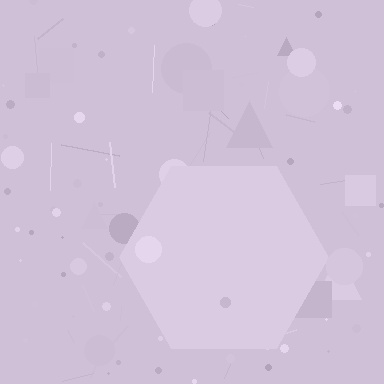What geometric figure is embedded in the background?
A hexagon is embedded in the background.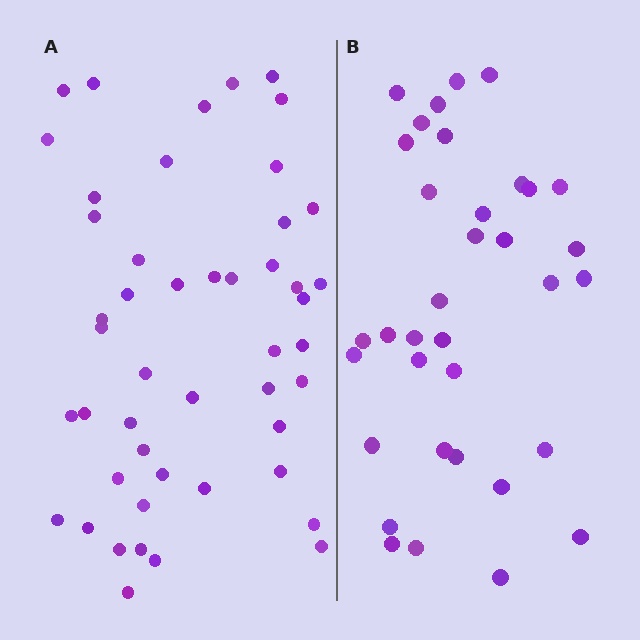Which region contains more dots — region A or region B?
Region A (the left region) has more dots.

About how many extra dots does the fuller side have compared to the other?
Region A has approximately 15 more dots than region B.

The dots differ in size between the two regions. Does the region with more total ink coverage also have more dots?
No. Region B has more total ink coverage because its dots are larger, but region A actually contains more individual dots. Total area can be misleading — the number of items is what matters here.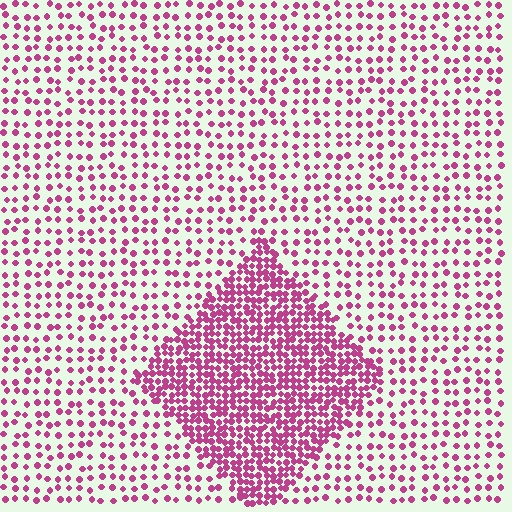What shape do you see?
I see a diamond.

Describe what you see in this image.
The image contains small magenta elements arranged at two different densities. A diamond-shaped region is visible where the elements are more densely packed than the surrounding area.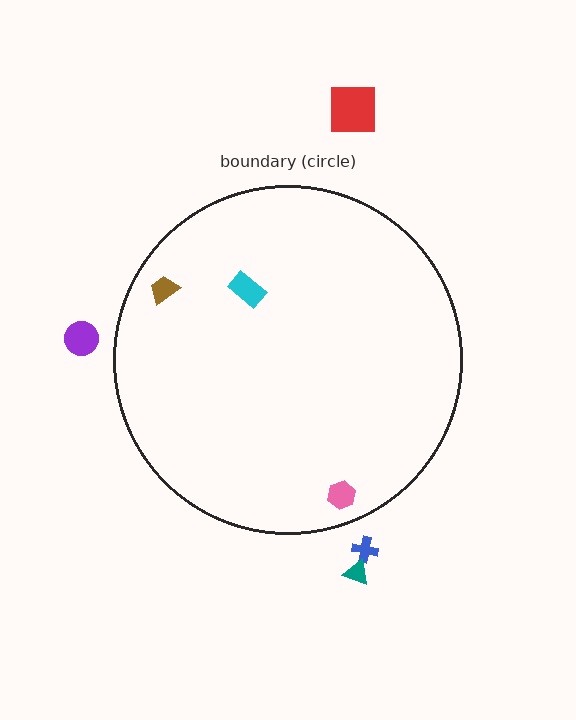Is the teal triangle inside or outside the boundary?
Outside.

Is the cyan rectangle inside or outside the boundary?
Inside.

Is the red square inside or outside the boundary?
Outside.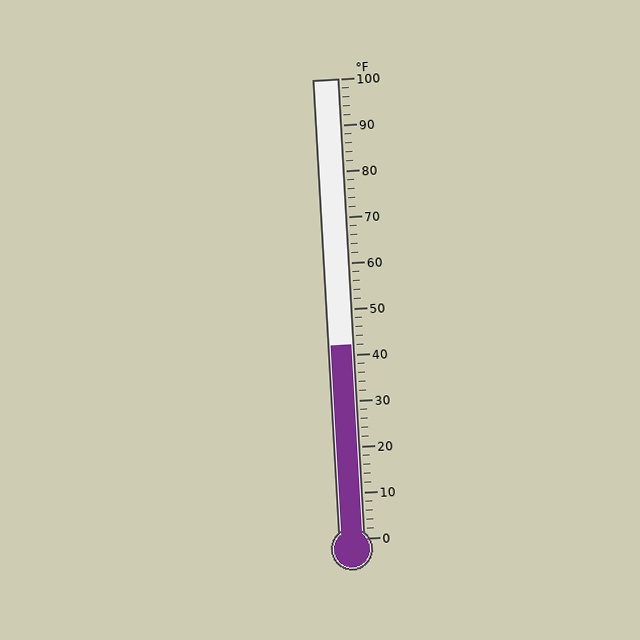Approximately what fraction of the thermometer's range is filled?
The thermometer is filled to approximately 40% of its range.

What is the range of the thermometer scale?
The thermometer scale ranges from 0°F to 100°F.